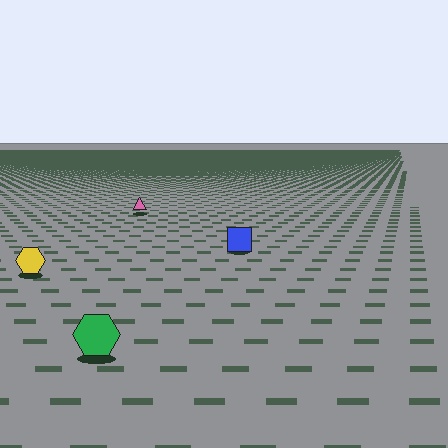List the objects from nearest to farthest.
From nearest to farthest: the green hexagon, the yellow hexagon, the blue square, the pink triangle.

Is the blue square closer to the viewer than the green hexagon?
No. The green hexagon is closer — you can tell from the texture gradient: the ground texture is coarser near it.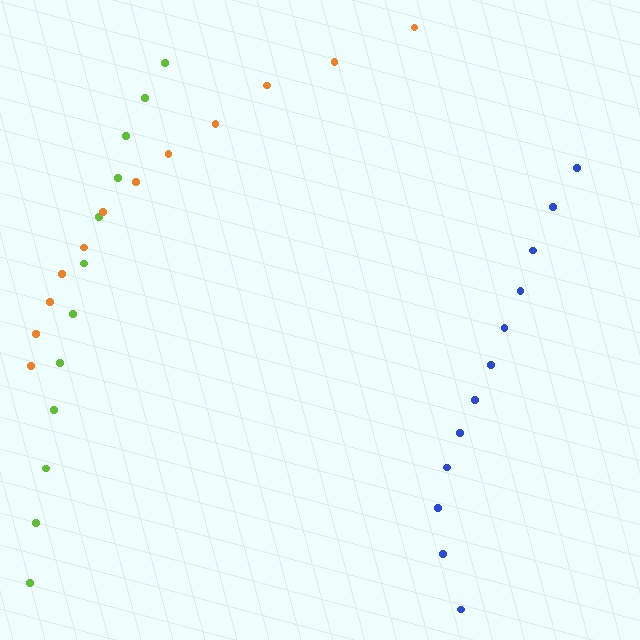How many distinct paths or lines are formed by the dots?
There are 3 distinct paths.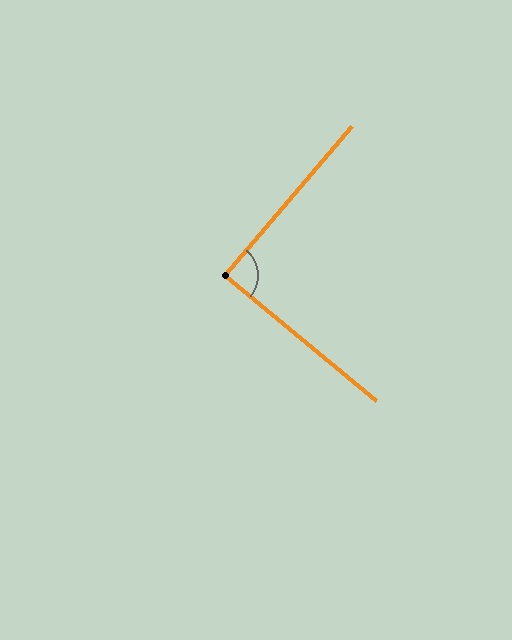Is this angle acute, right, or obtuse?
It is approximately a right angle.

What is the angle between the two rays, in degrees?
Approximately 89 degrees.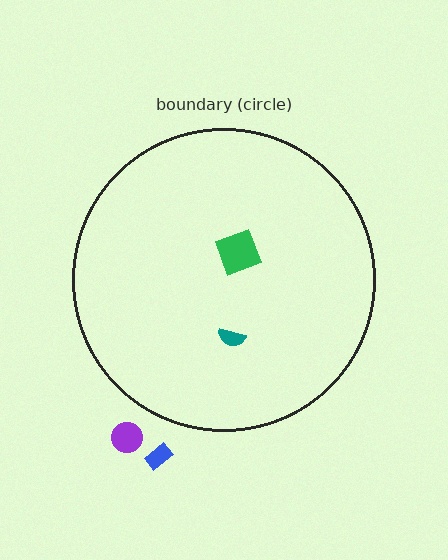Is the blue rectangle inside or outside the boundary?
Outside.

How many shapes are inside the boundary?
2 inside, 2 outside.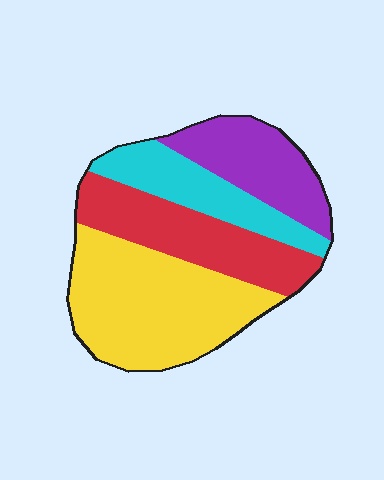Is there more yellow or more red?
Yellow.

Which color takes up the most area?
Yellow, at roughly 40%.